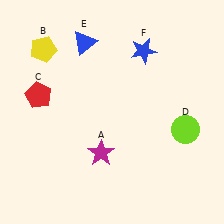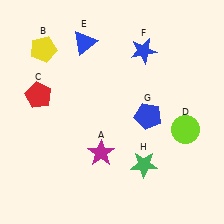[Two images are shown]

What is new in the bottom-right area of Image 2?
A green star (H) was added in the bottom-right area of Image 2.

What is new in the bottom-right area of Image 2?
A blue pentagon (G) was added in the bottom-right area of Image 2.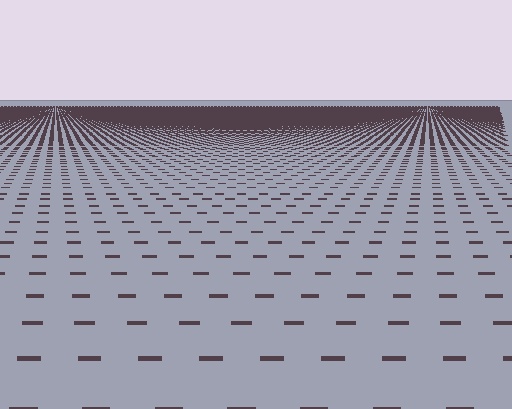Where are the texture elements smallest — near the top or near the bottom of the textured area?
Near the top.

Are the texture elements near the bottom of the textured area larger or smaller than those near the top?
Larger. Near the bottom, elements are closer to the viewer and appear at a bigger on-screen size.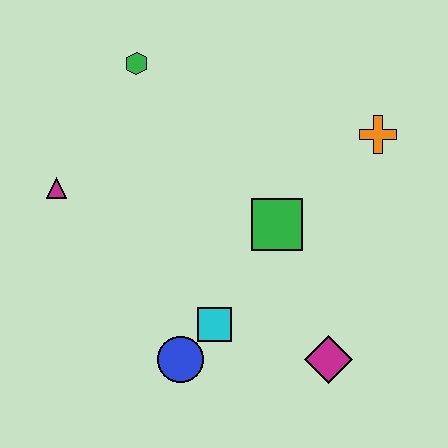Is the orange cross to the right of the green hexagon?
Yes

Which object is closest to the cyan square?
The blue circle is closest to the cyan square.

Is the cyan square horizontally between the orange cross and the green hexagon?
Yes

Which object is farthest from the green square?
The magenta triangle is farthest from the green square.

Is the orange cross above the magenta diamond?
Yes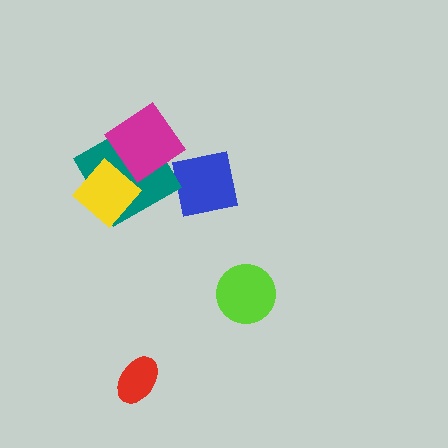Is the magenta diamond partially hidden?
Yes, it is partially covered by another shape.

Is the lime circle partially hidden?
No, no other shape covers it.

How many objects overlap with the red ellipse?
0 objects overlap with the red ellipse.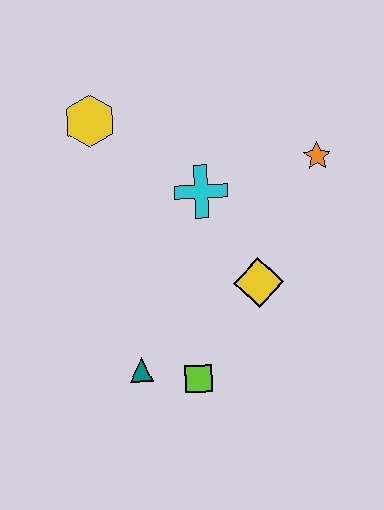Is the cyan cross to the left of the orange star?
Yes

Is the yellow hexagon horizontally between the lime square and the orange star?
No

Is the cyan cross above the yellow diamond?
Yes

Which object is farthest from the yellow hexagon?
The lime square is farthest from the yellow hexagon.